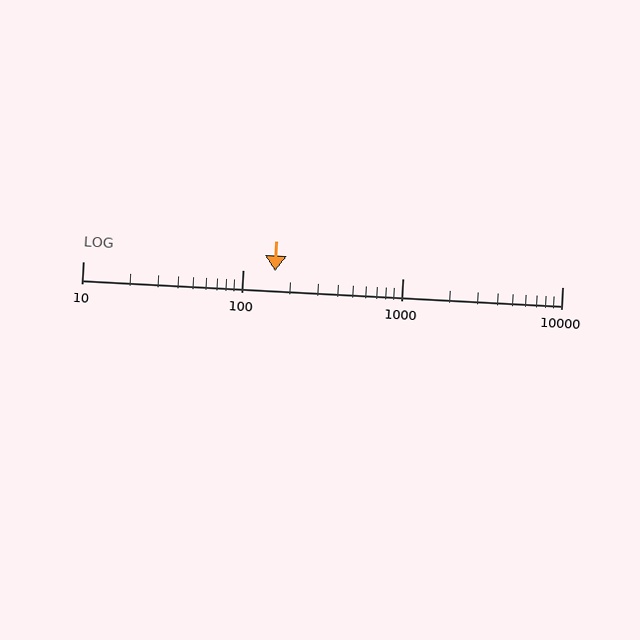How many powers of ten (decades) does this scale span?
The scale spans 3 decades, from 10 to 10000.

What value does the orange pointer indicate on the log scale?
The pointer indicates approximately 160.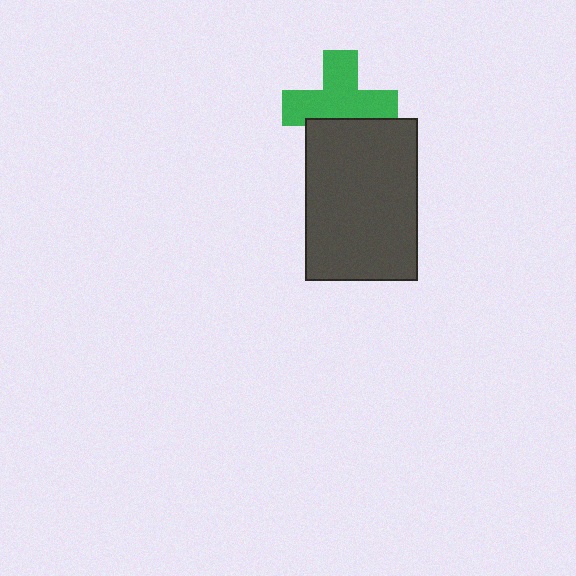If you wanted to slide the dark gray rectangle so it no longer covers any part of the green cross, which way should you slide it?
Slide it down — that is the most direct way to separate the two shapes.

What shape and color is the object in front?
The object in front is a dark gray rectangle.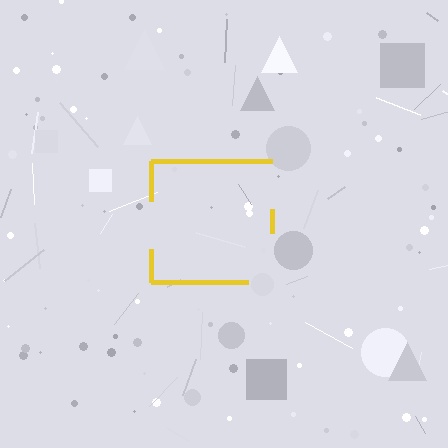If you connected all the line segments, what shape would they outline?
They would outline a square.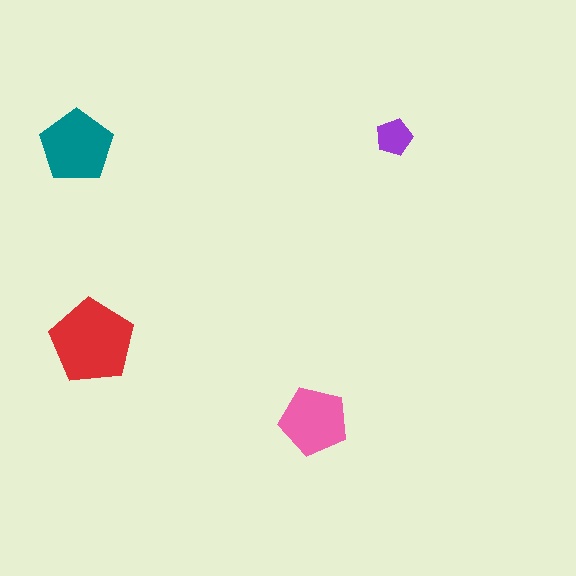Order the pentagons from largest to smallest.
the red one, the teal one, the pink one, the purple one.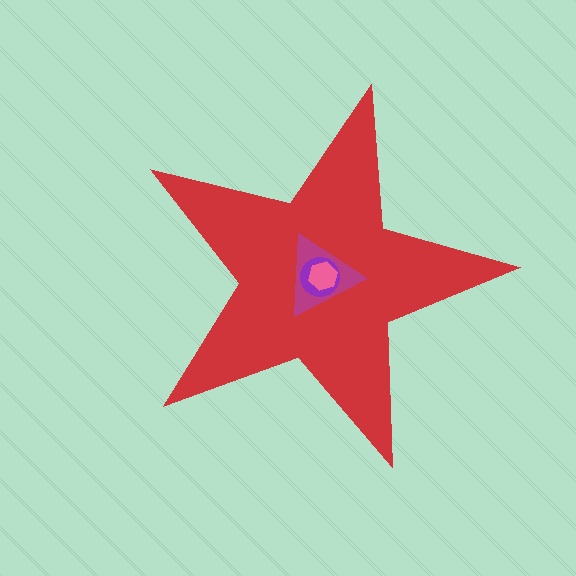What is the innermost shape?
The pink hexagon.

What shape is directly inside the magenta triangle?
The purple circle.